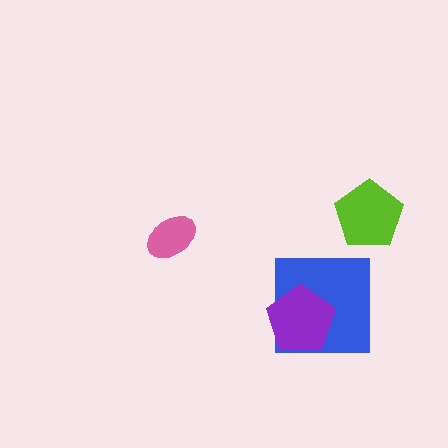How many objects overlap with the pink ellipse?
0 objects overlap with the pink ellipse.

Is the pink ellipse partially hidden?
No, no other shape covers it.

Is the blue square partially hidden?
Yes, it is partially covered by another shape.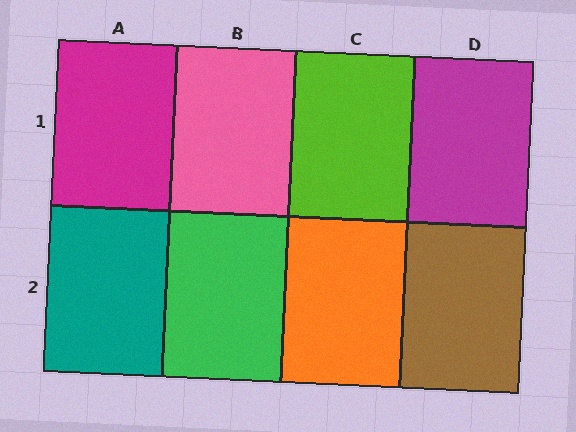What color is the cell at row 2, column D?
Brown.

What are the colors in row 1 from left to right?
Magenta, pink, lime, magenta.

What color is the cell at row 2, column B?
Green.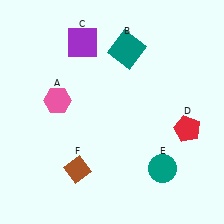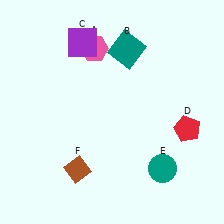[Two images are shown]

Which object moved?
The pink hexagon (A) moved up.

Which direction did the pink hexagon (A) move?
The pink hexagon (A) moved up.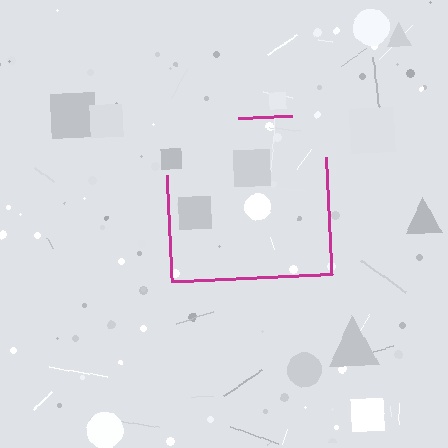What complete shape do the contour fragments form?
The contour fragments form a square.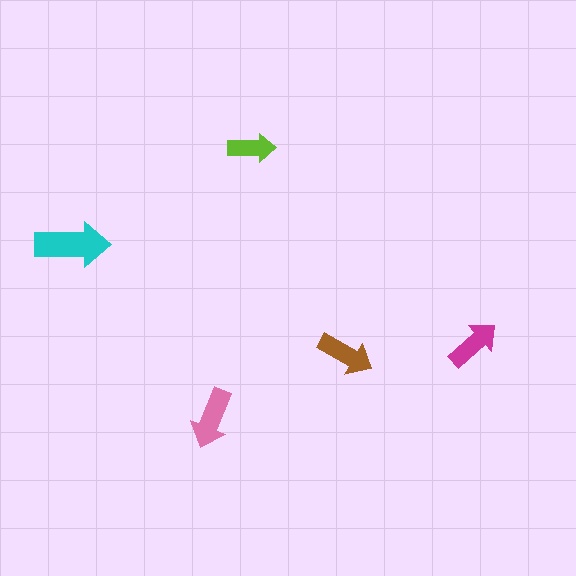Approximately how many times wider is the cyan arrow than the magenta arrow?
About 1.5 times wider.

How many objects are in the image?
There are 5 objects in the image.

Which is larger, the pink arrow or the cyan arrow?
The cyan one.